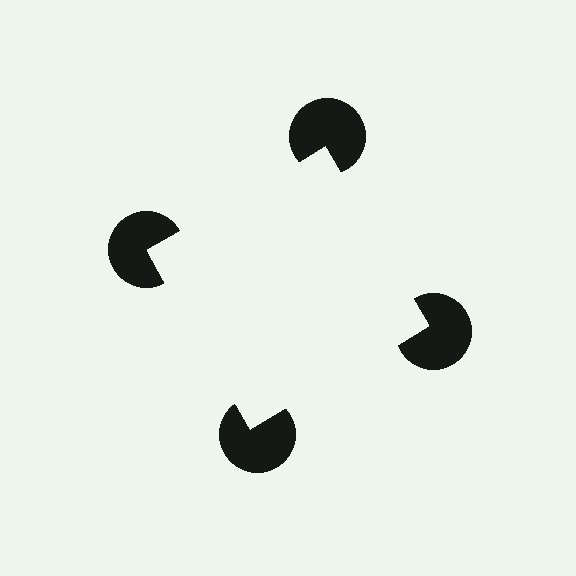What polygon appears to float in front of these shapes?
An illusory square — its edges are inferred from the aligned wedge cuts in the pac-man discs, not physically drawn.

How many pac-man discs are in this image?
There are 4 — one at each vertex of the illusory square.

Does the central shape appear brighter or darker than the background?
It typically appears slightly brighter than the background, even though no actual brightness change is drawn.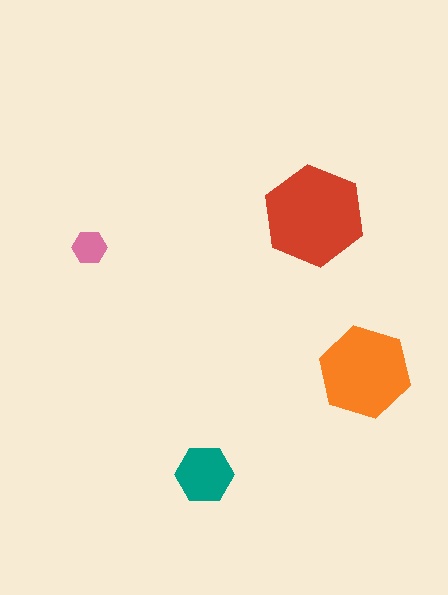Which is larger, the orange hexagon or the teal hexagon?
The orange one.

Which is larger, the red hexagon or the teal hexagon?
The red one.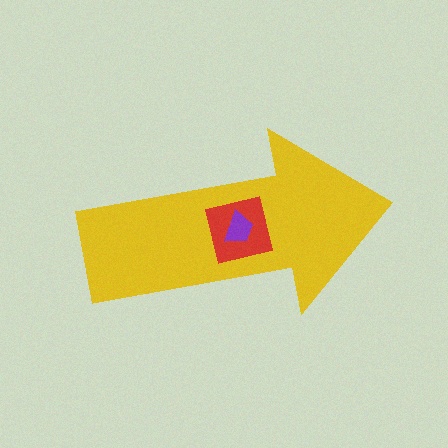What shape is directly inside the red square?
The purple trapezoid.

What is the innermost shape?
The purple trapezoid.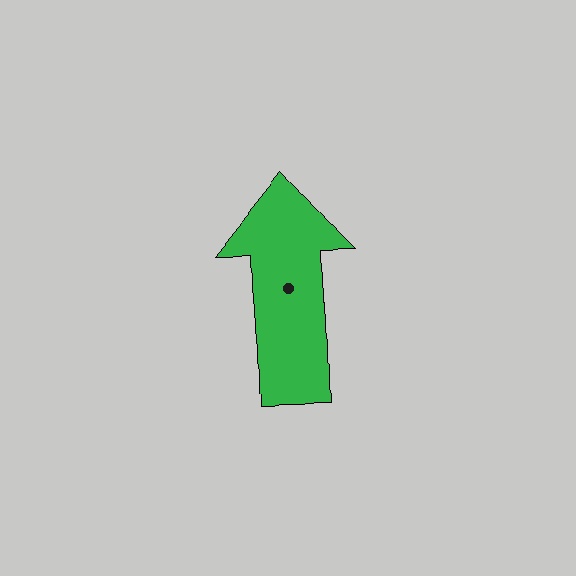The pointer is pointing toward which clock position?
Roughly 12 o'clock.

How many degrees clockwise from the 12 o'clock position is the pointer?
Approximately 358 degrees.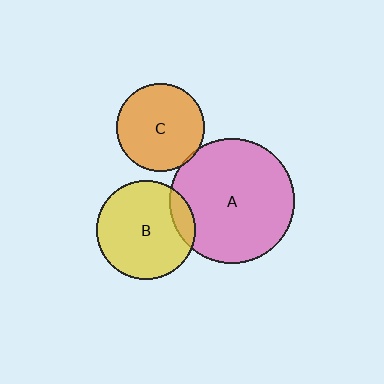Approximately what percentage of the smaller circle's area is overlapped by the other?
Approximately 10%.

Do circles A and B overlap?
Yes.